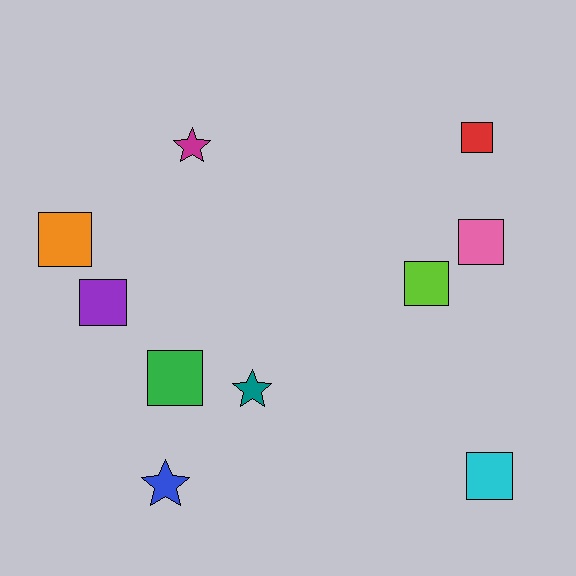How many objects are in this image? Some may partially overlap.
There are 10 objects.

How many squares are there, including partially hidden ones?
There are 7 squares.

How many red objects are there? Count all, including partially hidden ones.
There is 1 red object.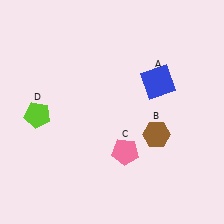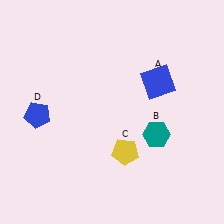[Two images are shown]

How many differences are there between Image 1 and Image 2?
There are 3 differences between the two images.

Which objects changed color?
B changed from brown to teal. C changed from pink to yellow. D changed from lime to blue.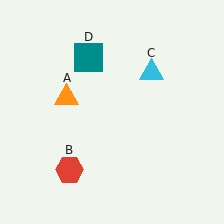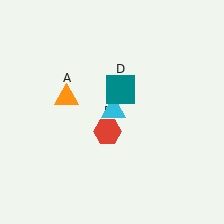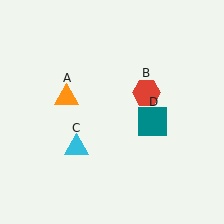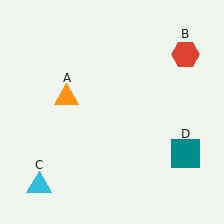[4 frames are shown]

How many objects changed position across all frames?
3 objects changed position: red hexagon (object B), cyan triangle (object C), teal square (object D).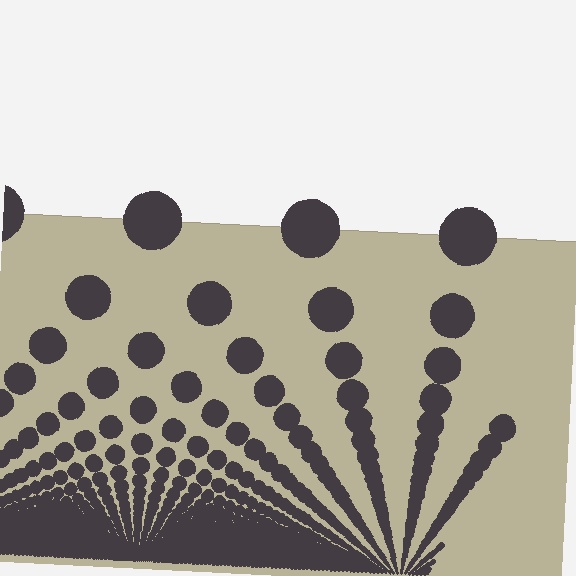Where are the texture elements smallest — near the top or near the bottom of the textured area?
Near the bottom.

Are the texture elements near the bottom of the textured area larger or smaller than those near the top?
Smaller. The gradient is inverted — elements near the bottom are smaller and denser.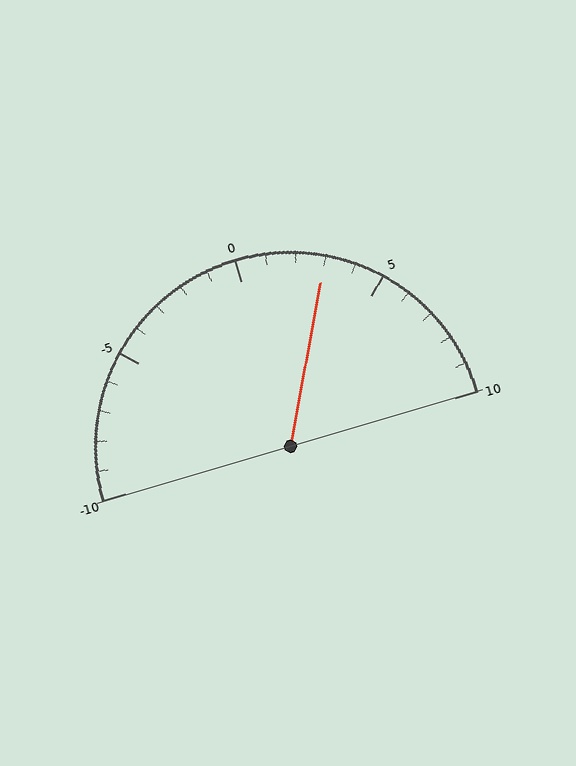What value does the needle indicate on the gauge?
The needle indicates approximately 3.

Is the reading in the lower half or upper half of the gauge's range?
The reading is in the upper half of the range (-10 to 10).